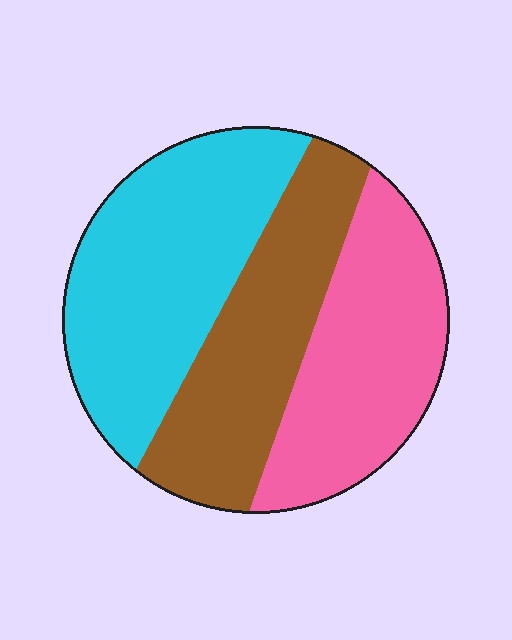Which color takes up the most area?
Cyan, at roughly 40%.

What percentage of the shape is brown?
Brown takes up about one third (1/3) of the shape.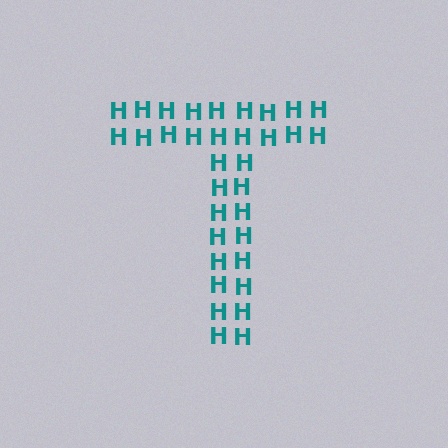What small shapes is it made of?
It is made of small letter H's.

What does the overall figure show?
The overall figure shows the letter T.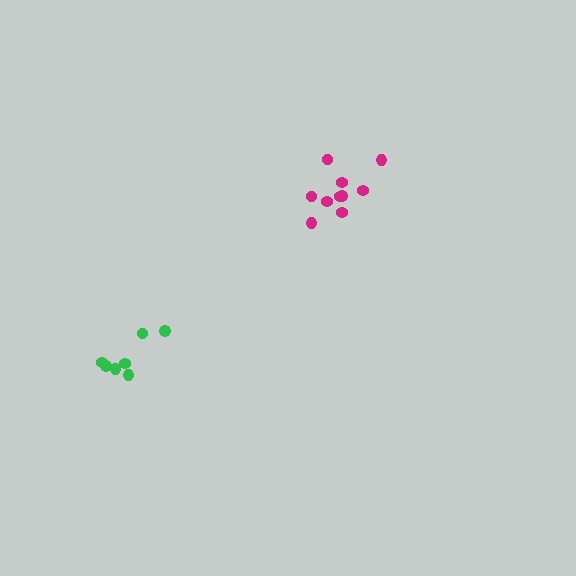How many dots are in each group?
Group 1: 10 dots, Group 2: 7 dots (17 total).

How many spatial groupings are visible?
There are 2 spatial groupings.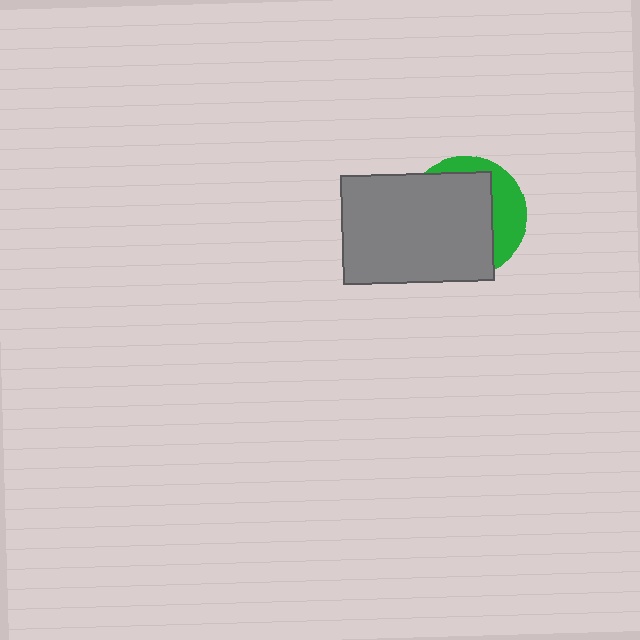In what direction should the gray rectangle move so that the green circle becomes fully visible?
The gray rectangle should move left. That is the shortest direction to clear the overlap and leave the green circle fully visible.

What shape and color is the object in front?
The object in front is a gray rectangle.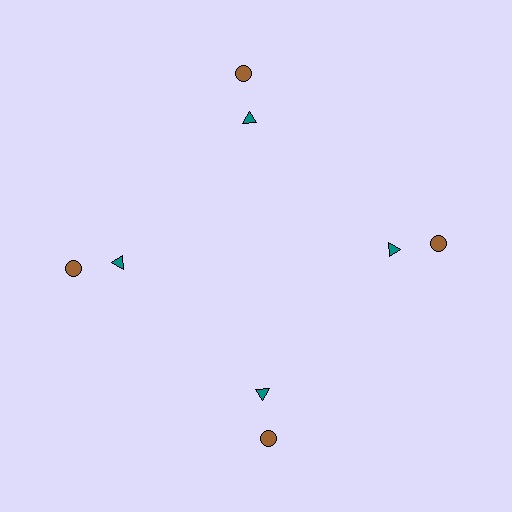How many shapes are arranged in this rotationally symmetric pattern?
There are 8 shapes, arranged in 4 groups of 2.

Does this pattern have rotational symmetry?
Yes, this pattern has 4-fold rotational symmetry. It looks the same after rotating 90 degrees around the center.